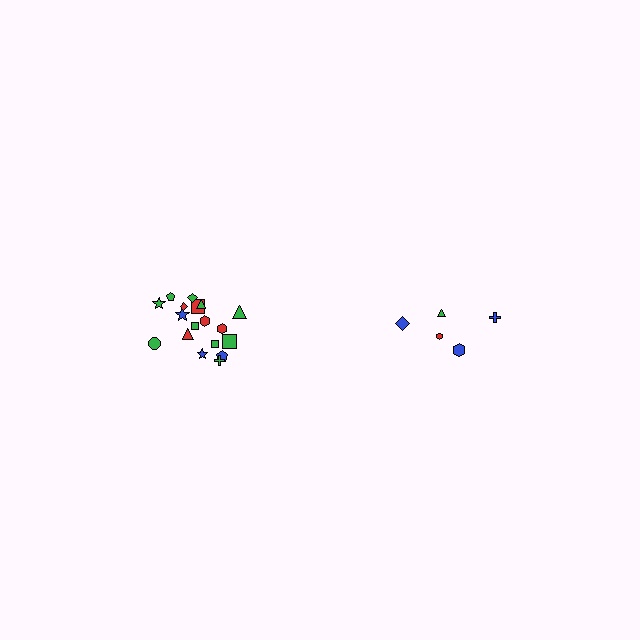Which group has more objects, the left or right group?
The left group.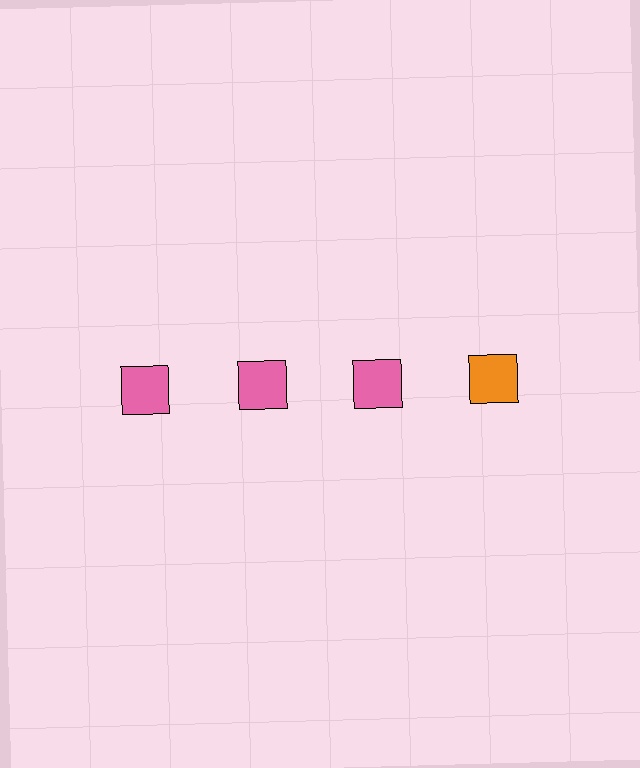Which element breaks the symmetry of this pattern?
The orange square in the top row, second from right column breaks the symmetry. All other shapes are pink squares.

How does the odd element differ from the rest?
It has a different color: orange instead of pink.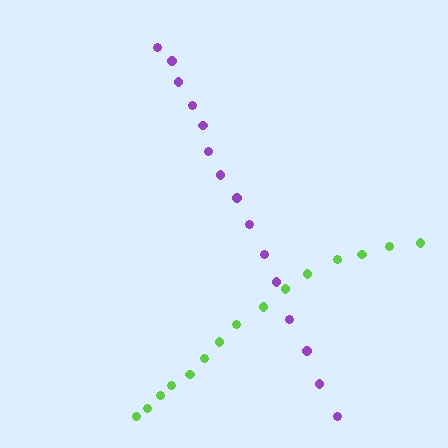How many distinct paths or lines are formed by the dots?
There are 2 distinct paths.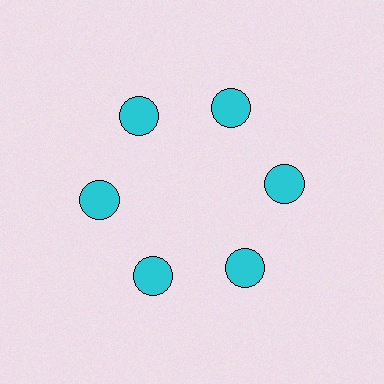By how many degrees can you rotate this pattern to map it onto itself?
The pattern maps onto itself every 60 degrees of rotation.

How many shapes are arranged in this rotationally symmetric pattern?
There are 6 shapes, arranged in 6 groups of 1.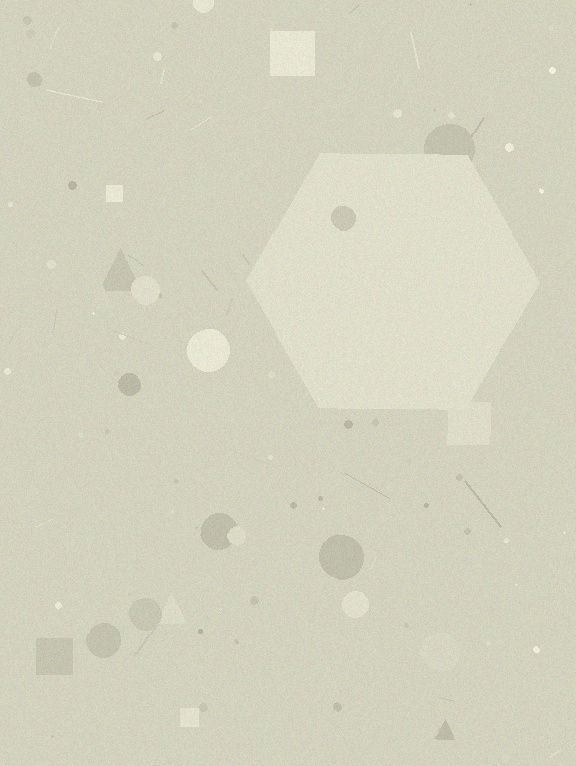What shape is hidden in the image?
A hexagon is hidden in the image.